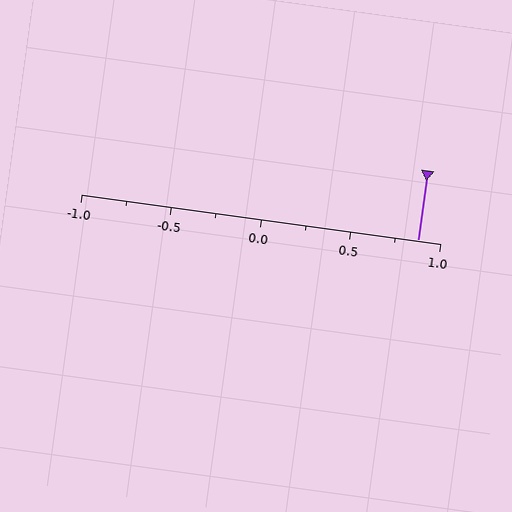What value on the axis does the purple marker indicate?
The marker indicates approximately 0.88.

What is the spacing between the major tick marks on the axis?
The major ticks are spaced 0.5 apart.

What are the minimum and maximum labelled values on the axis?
The axis runs from -1.0 to 1.0.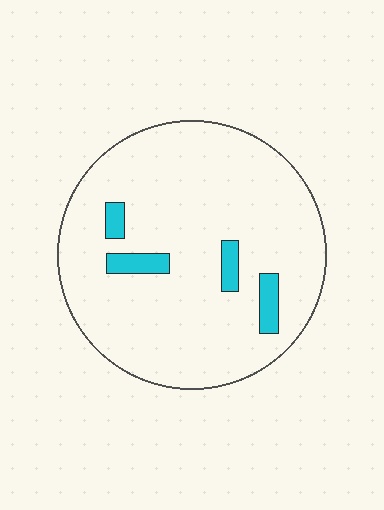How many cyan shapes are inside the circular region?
4.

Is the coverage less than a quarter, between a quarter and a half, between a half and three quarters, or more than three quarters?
Less than a quarter.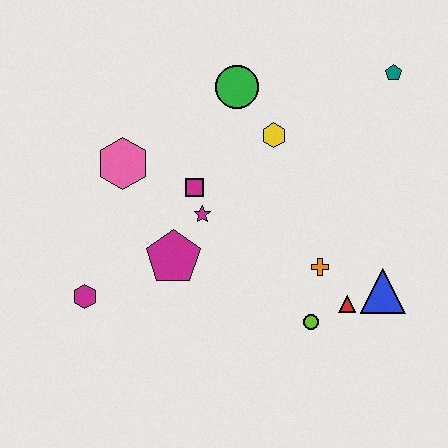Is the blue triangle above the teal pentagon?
No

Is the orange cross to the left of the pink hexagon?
No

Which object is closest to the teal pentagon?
The yellow hexagon is closest to the teal pentagon.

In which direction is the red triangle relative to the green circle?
The red triangle is below the green circle.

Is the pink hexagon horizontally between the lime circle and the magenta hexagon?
Yes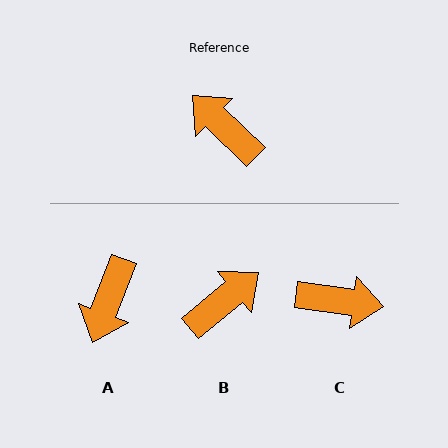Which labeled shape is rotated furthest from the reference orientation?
C, about 144 degrees away.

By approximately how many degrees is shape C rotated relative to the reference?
Approximately 144 degrees clockwise.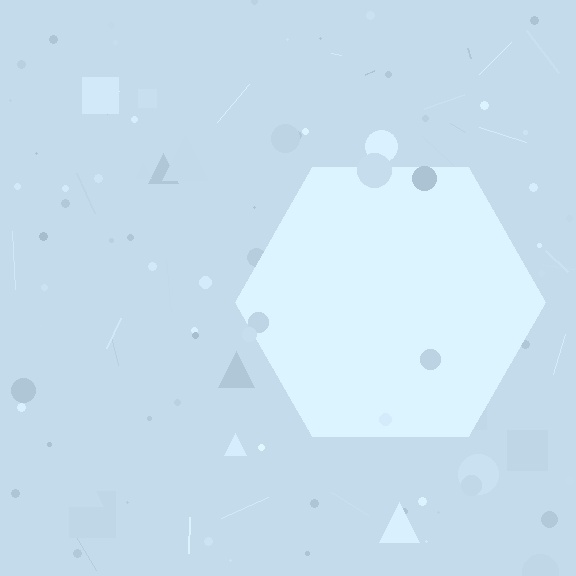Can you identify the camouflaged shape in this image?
The camouflaged shape is a hexagon.